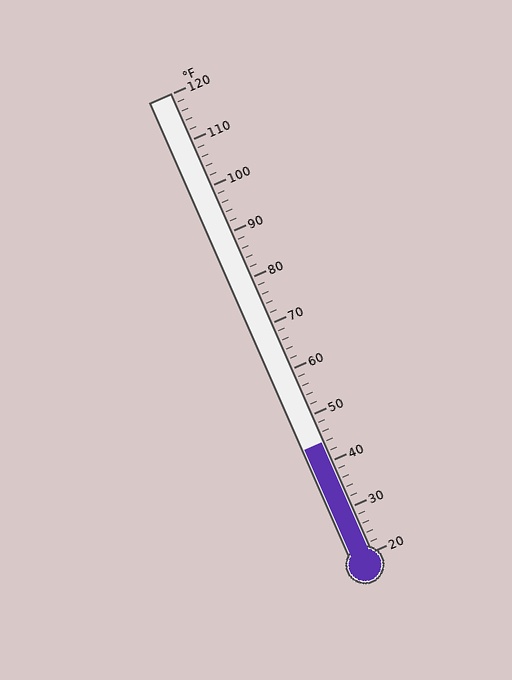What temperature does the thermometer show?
The thermometer shows approximately 44°F.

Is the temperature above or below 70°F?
The temperature is below 70°F.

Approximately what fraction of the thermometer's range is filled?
The thermometer is filled to approximately 25% of its range.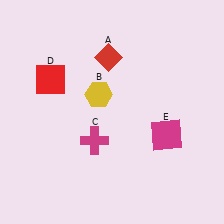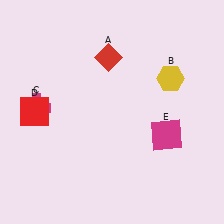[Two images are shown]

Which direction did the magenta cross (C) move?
The magenta cross (C) moved left.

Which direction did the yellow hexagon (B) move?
The yellow hexagon (B) moved right.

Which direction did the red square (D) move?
The red square (D) moved down.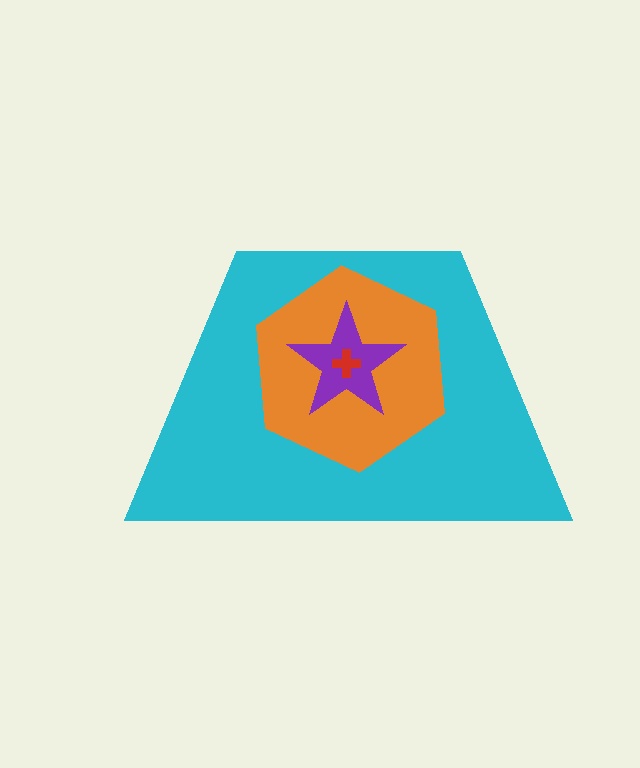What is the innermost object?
The red cross.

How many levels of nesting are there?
4.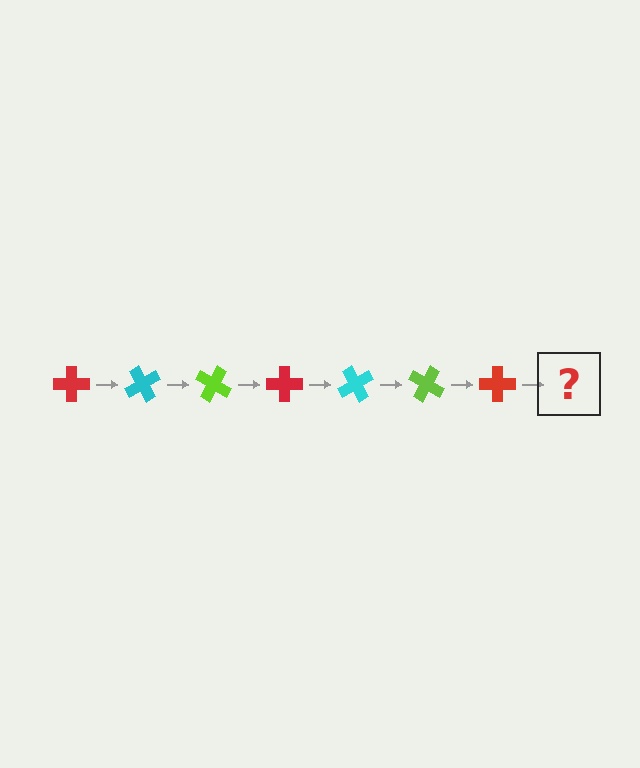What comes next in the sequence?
The next element should be a cyan cross, rotated 420 degrees from the start.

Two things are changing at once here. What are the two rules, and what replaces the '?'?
The two rules are that it rotates 60 degrees each step and the color cycles through red, cyan, and lime. The '?' should be a cyan cross, rotated 420 degrees from the start.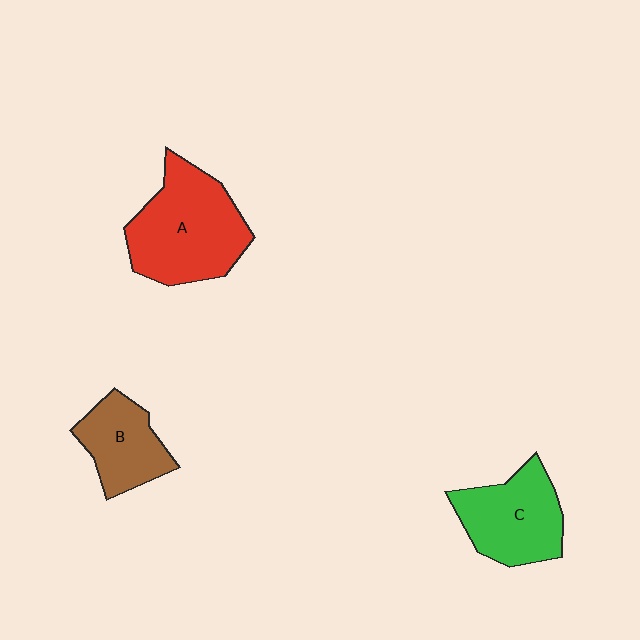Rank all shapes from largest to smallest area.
From largest to smallest: A (red), C (green), B (brown).